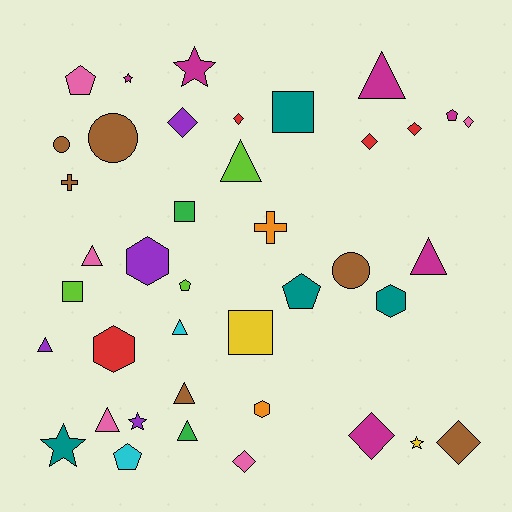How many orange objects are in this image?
There are 2 orange objects.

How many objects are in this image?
There are 40 objects.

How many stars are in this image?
There are 5 stars.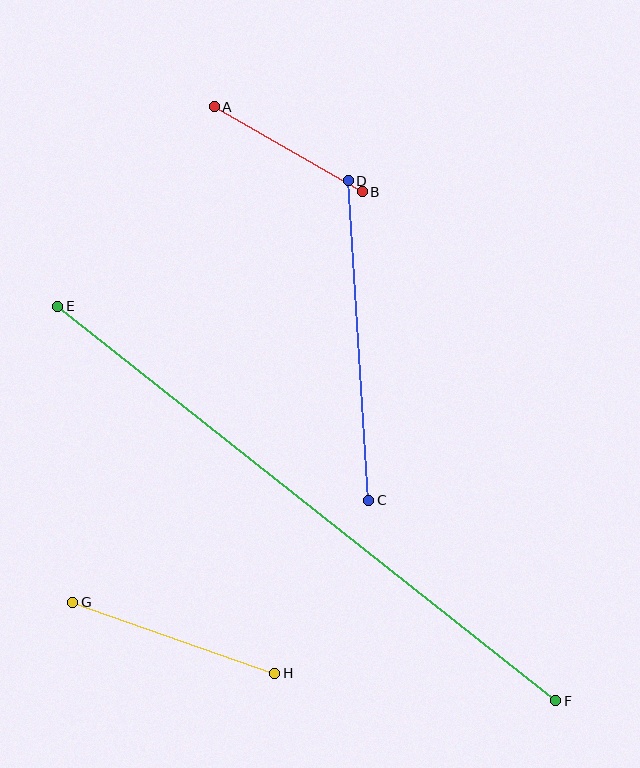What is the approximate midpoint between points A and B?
The midpoint is at approximately (288, 149) pixels.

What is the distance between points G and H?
The distance is approximately 214 pixels.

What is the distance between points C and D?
The distance is approximately 320 pixels.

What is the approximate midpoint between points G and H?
The midpoint is at approximately (174, 638) pixels.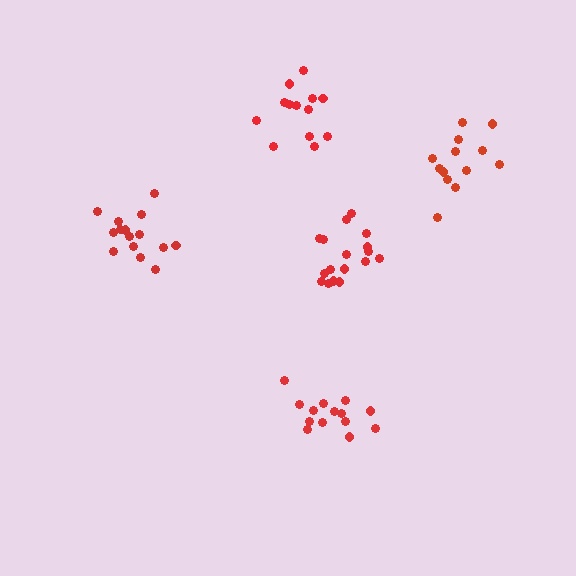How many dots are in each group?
Group 1: 13 dots, Group 2: 16 dots, Group 3: 14 dots, Group 4: 17 dots, Group 5: 13 dots (73 total).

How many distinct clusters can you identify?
There are 5 distinct clusters.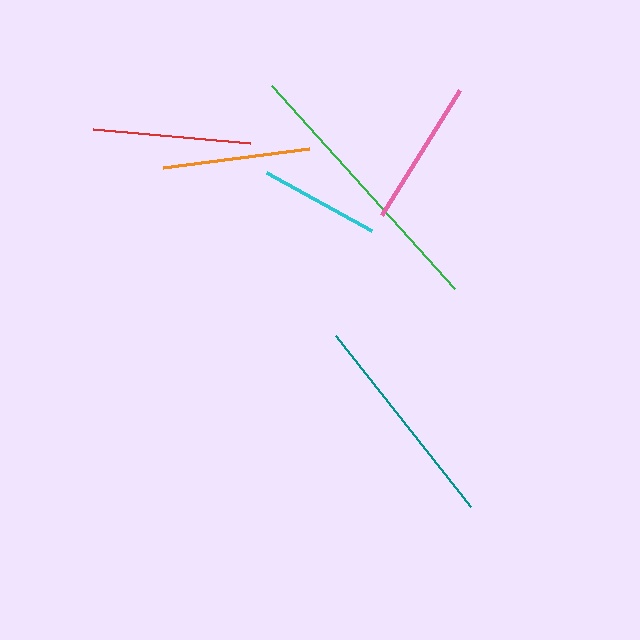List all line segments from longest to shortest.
From longest to shortest: green, teal, red, pink, orange, cyan.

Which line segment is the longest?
The green line is the longest at approximately 274 pixels.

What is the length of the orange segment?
The orange segment is approximately 148 pixels long.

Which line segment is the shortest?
The cyan line is the shortest at approximately 120 pixels.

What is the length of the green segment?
The green segment is approximately 274 pixels long.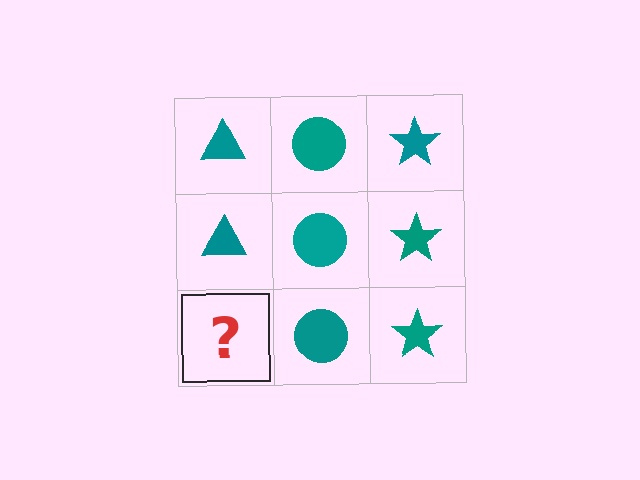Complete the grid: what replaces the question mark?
The question mark should be replaced with a teal triangle.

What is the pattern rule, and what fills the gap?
The rule is that each column has a consistent shape. The gap should be filled with a teal triangle.